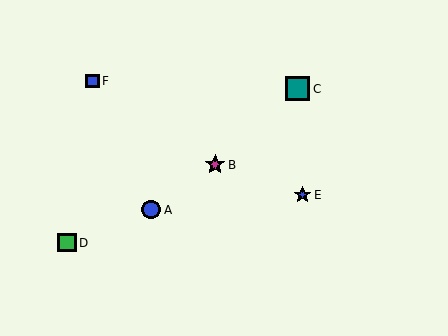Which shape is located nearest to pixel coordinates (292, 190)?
The blue star (labeled E) at (302, 195) is nearest to that location.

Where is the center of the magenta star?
The center of the magenta star is at (215, 165).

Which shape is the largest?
The teal square (labeled C) is the largest.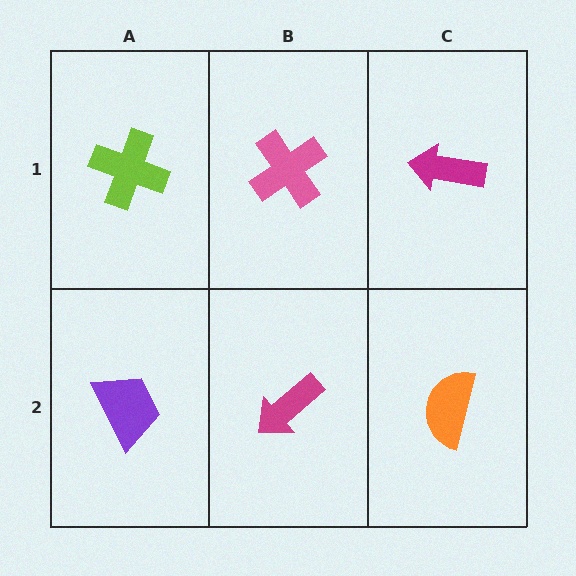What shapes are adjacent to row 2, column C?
A magenta arrow (row 1, column C), a magenta arrow (row 2, column B).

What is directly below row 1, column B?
A magenta arrow.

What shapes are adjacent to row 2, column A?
A lime cross (row 1, column A), a magenta arrow (row 2, column B).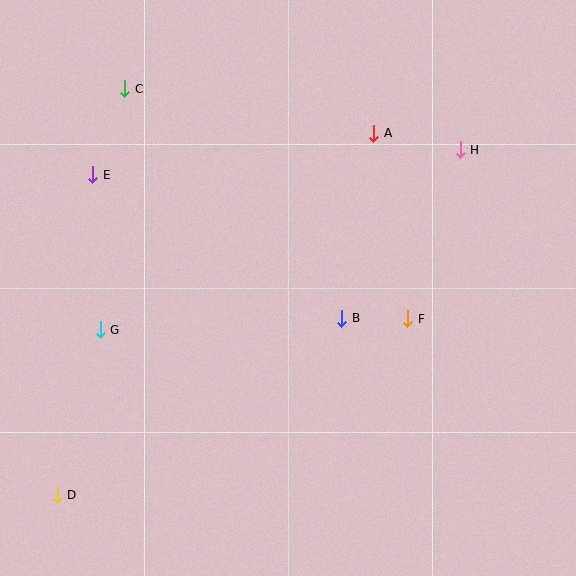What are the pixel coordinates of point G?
Point G is at (100, 330).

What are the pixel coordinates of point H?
Point H is at (460, 150).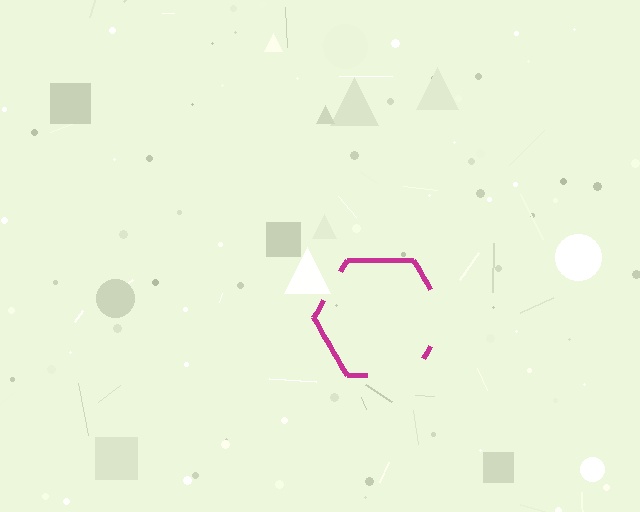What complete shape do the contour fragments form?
The contour fragments form a hexagon.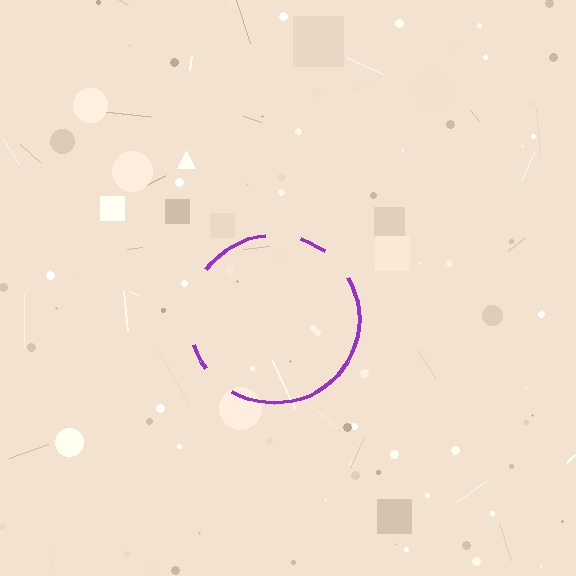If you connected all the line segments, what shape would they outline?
They would outline a circle.